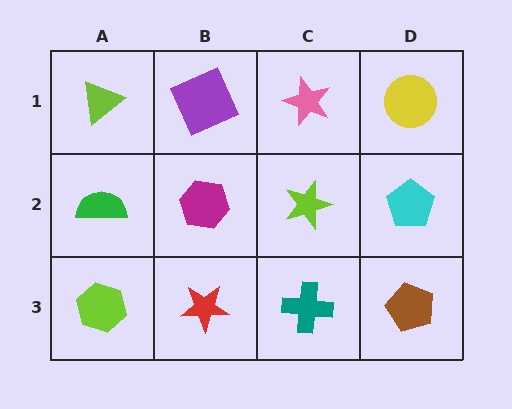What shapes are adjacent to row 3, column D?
A cyan pentagon (row 2, column D), a teal cross (row 3, column C).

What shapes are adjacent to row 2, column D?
A yellow circle (row 1, column D), a brown pentagon (row 3, column D), a lime star (row 2, column C).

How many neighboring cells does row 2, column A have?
3.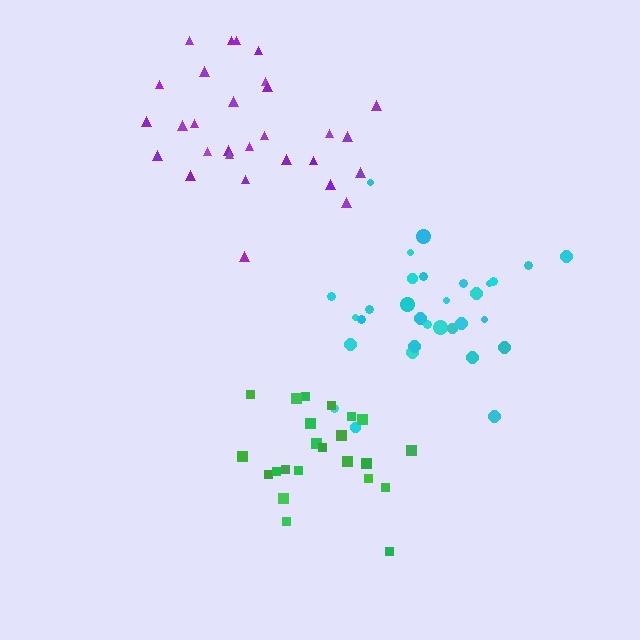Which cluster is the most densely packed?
Green.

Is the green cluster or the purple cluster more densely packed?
Green.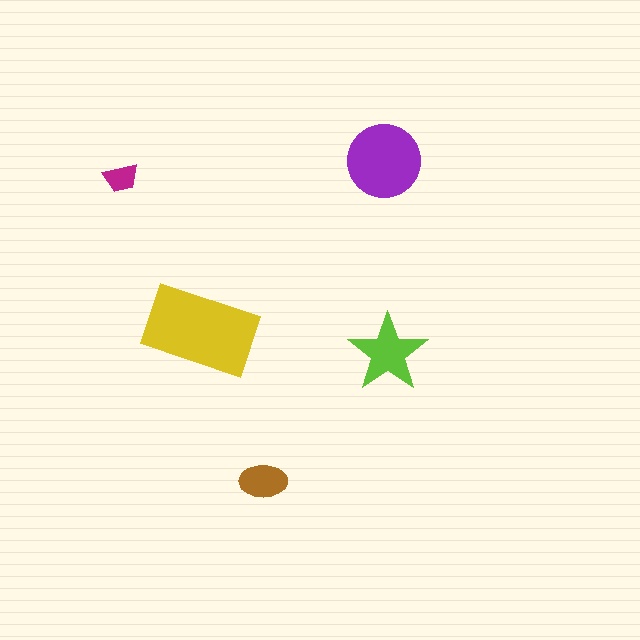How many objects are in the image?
There are 5 objects in the image.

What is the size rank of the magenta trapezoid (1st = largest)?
5th.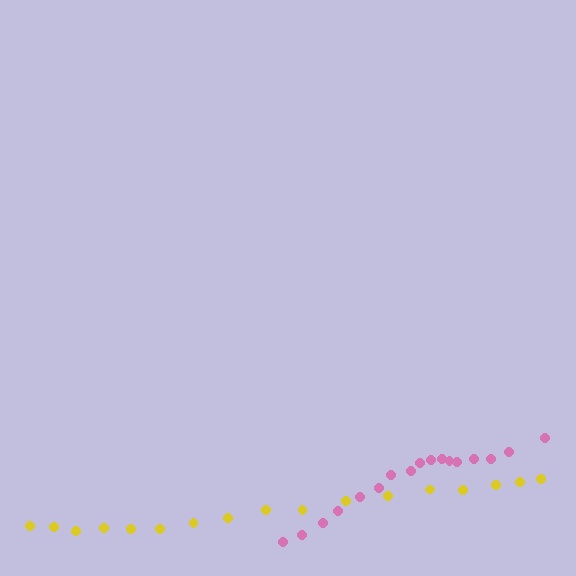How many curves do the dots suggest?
There are 2 distinct paths.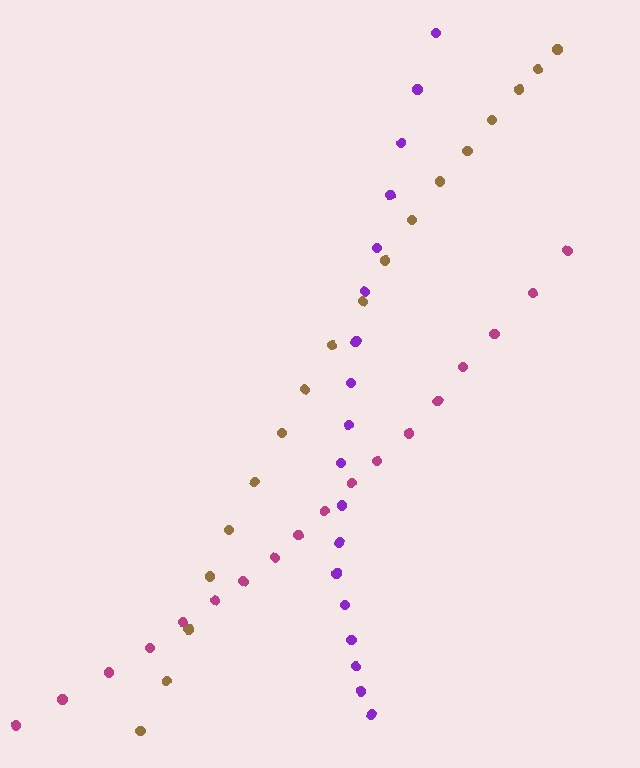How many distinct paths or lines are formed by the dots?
There are 3 distinct paths.